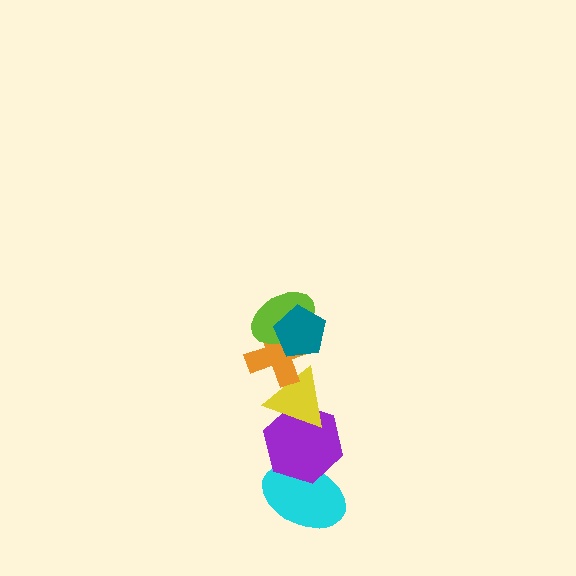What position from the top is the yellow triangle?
The yellow triangle is 4th from the top.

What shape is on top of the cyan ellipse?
The purple hexagon is on top of the cyan ellipse.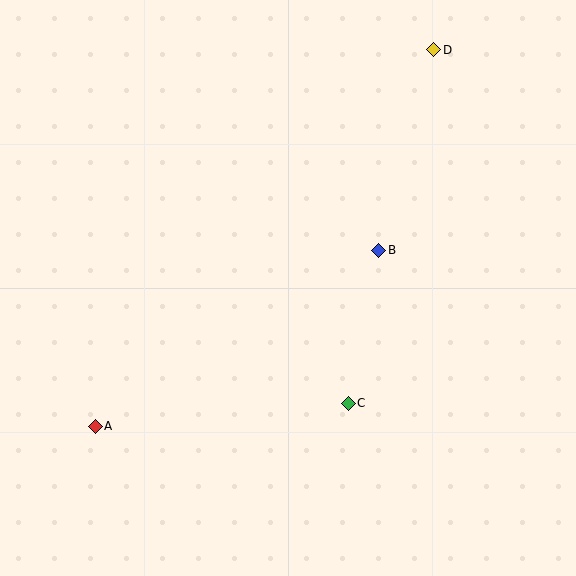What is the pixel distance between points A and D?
The distance between A and D is 506 pixels.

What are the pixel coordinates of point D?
Point D is at (434, 50).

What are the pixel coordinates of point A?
Point A is at (95, 426).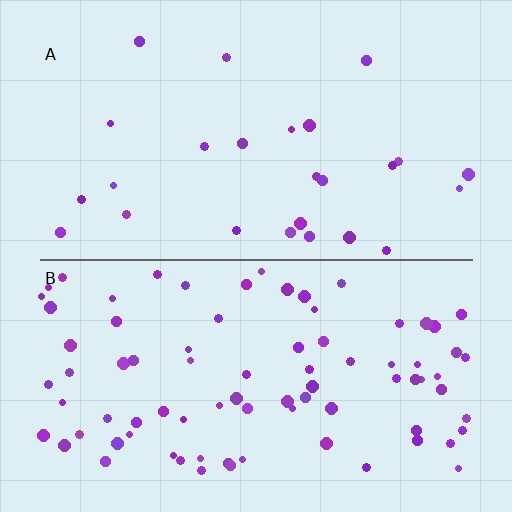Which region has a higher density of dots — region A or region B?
B (the bottom).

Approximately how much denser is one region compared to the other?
Approximately 3.2× — region B over region A.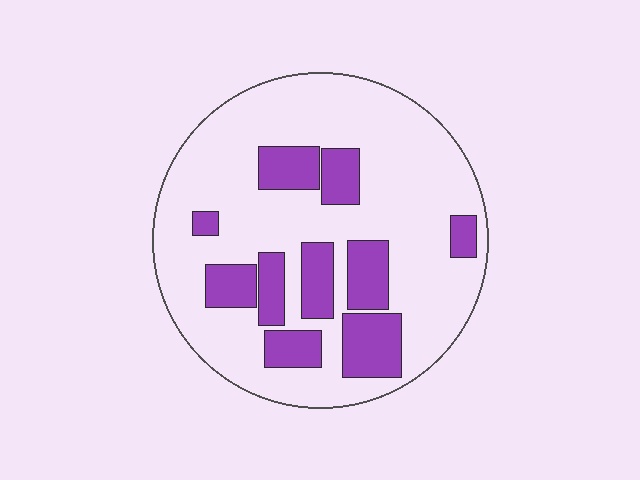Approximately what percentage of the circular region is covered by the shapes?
Approximately 25%.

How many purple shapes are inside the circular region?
10.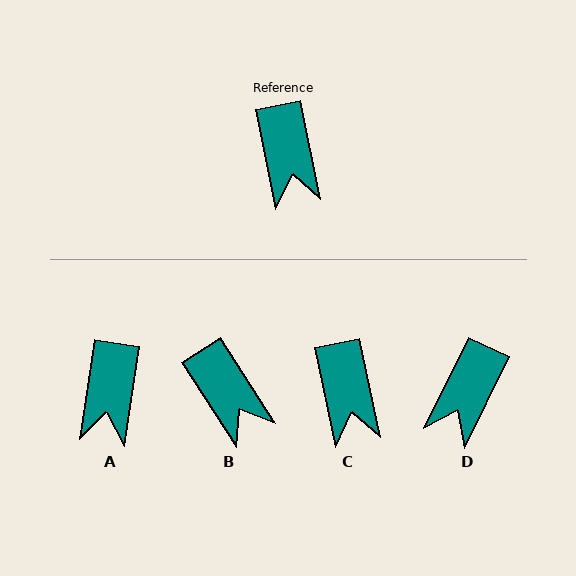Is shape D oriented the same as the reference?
No, it is off by about 37 degrees.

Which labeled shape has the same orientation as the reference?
C.